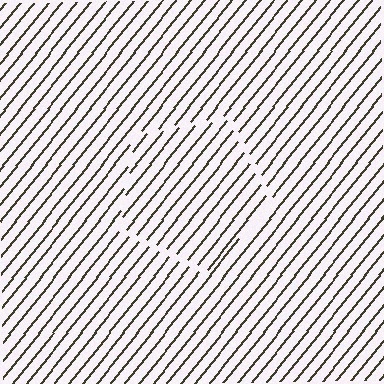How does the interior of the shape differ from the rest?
The interior of the shape contains the same grating, shifted by half a period — the contour is defined by the phase discontinuity where line-ends from the inner and outer gratings abut.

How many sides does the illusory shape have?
5 sides — the line-ends trace a pentagon.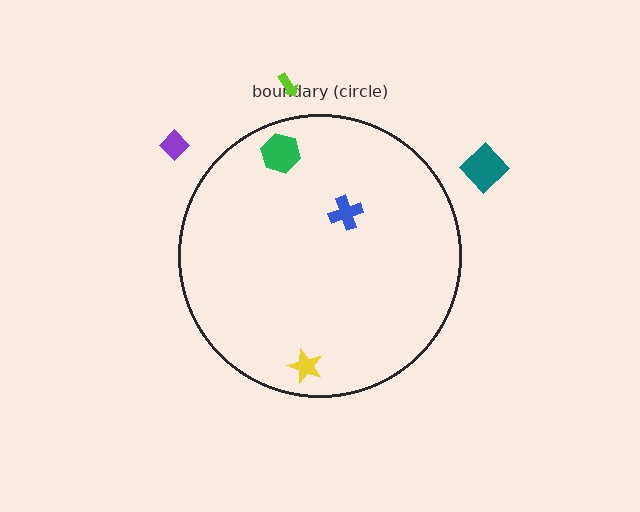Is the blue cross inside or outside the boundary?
Inside.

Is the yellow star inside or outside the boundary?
Inside.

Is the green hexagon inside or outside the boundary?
Inside.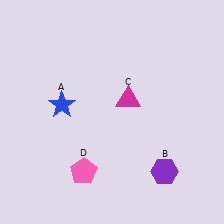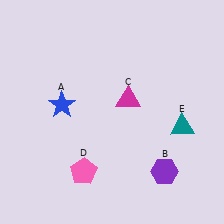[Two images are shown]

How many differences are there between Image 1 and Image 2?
There is 1 difference between the two images.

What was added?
A teal triangle (E) was added in Image 2.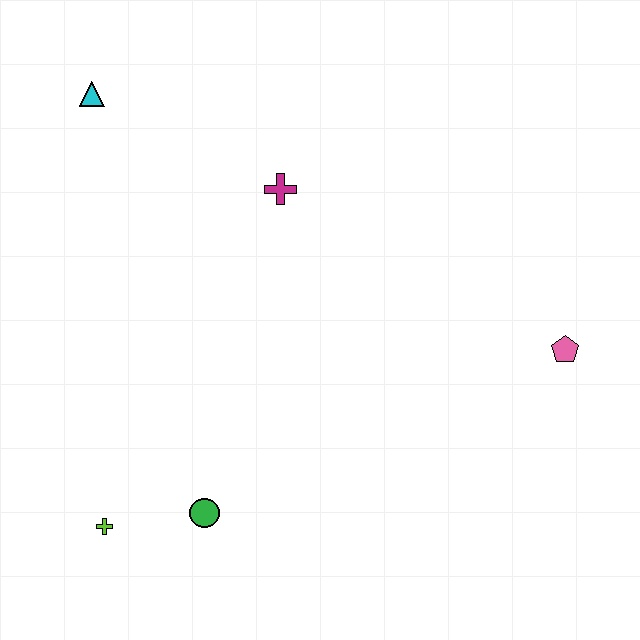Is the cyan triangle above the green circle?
Yes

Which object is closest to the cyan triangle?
The magenta cross is closest to the cyan triangle.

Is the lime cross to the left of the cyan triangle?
No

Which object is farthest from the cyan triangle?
The pink pentagon is farthest from the cyan triangle.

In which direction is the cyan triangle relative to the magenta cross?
The cyan triangle is to the left of the magenta cross.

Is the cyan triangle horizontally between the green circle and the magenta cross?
No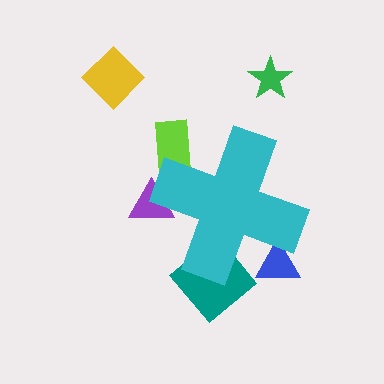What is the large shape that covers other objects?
A cyan cross.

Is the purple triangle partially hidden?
Yes, the purple triangle is partially hidden behind the cyan cross.